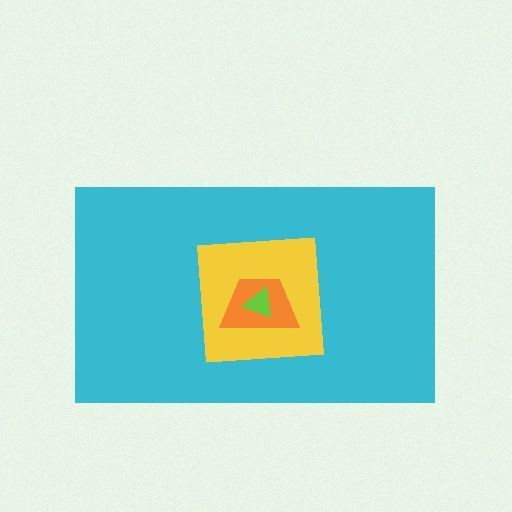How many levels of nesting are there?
4.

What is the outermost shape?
The cyan rectangle.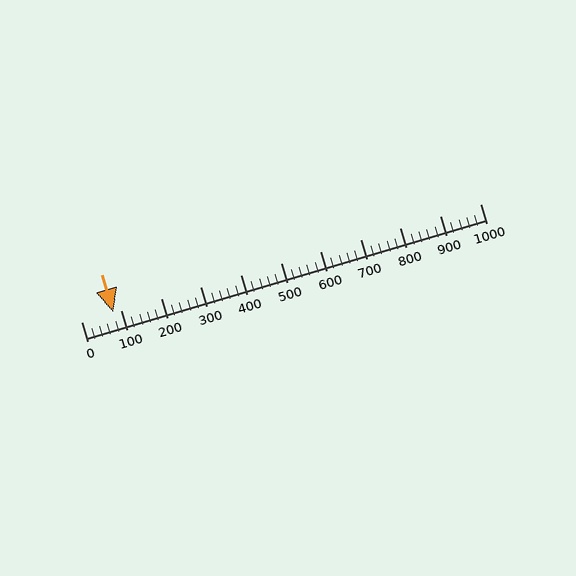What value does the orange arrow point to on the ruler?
The orange arrow points to approximately 80.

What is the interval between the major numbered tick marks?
The major tick marks are spaced 100 units apart.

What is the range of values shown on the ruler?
The ruler shows values from 0 to 1000.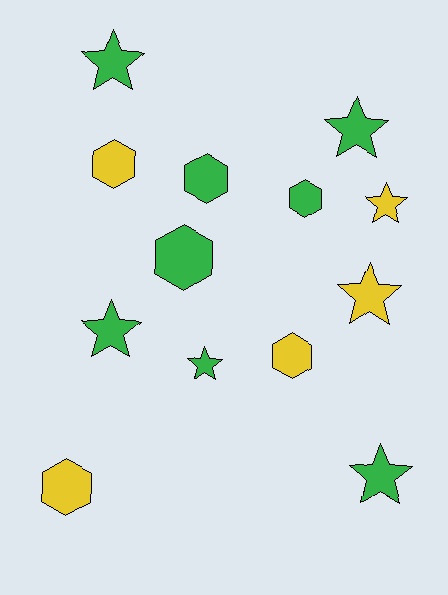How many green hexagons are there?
There are 3 green hexagons.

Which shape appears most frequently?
Star, with 7 objects.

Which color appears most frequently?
Green, with 8 objects.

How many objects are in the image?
There are 13 objects.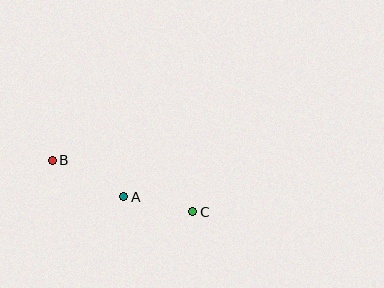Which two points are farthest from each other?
Points B and C are farthest from each other.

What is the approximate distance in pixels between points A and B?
The distance between A and B is approximately 80 pixels.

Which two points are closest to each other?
Points A and C are closest to each other.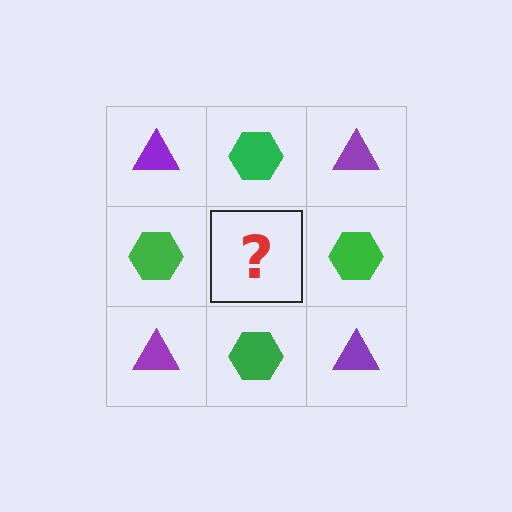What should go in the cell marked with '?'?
The missing cell should contain a purple triangle.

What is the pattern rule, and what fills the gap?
The rule is that it alternates purple triangle and green hexagon in a checkerboard pattern. The gap should be filled with a purple triangle.